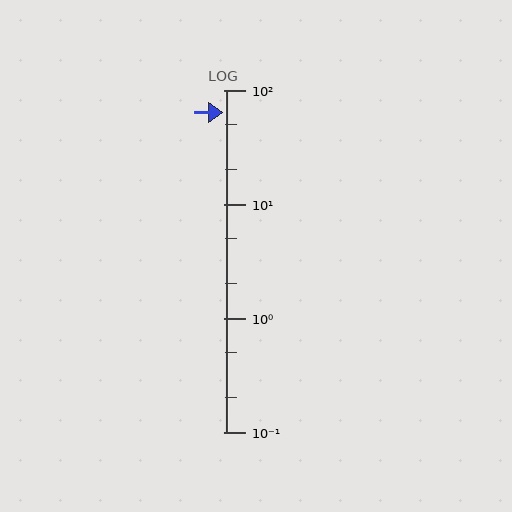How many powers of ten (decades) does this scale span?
The scale spans 3 decades, from 0.1 to 100.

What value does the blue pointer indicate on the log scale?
The pointer indicates approximately 64.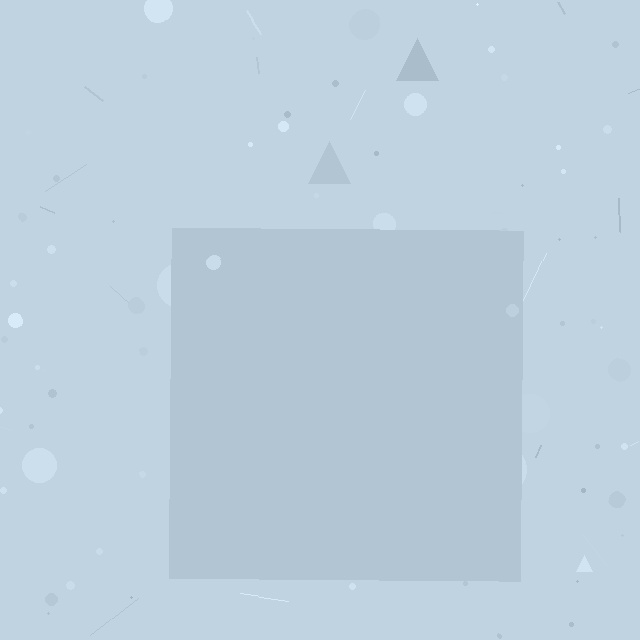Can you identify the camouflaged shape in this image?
The camouflaged shape is a square.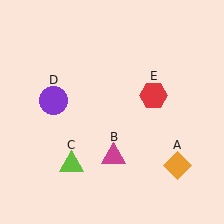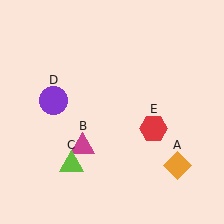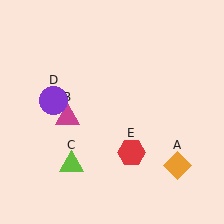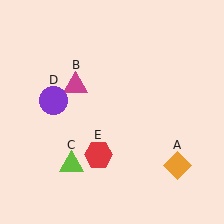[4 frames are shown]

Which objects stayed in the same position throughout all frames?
Orange diamond (object A) and lime triangle (object C) and purple circle (object D) remained stationary.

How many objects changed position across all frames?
2 objects changed position: magenta triangle (object B), red hexagon (object E).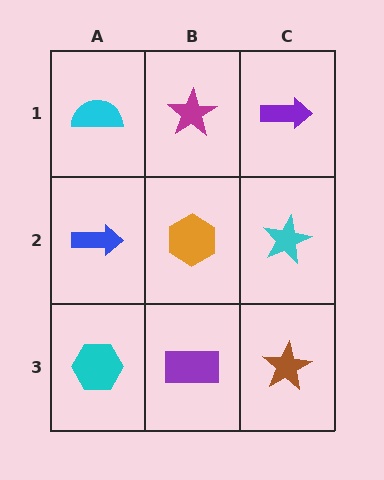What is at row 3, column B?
A purple rectangle.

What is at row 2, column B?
An orange hexagon.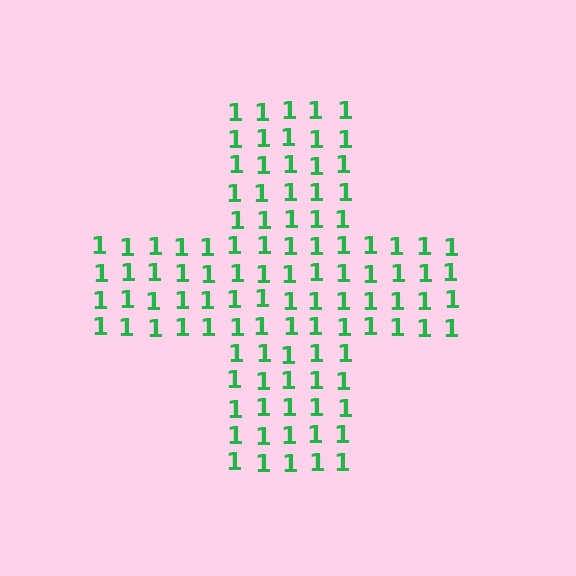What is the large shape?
The large shape is a cross.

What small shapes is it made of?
It is made of small digit 1's.